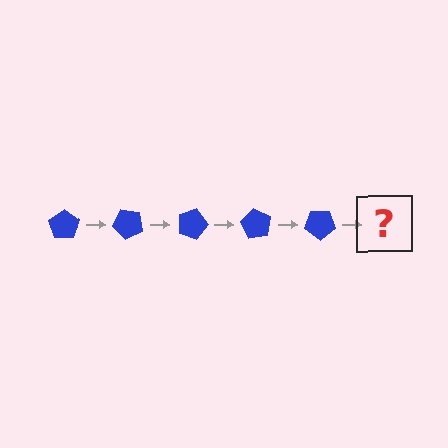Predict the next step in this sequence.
The next step is a blue pentagon rotated 225 degrees.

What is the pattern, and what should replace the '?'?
The pattern is that the pentagon rotates 45 degrees each step. The '?' should be a blue pentagon rotated 225 degrees.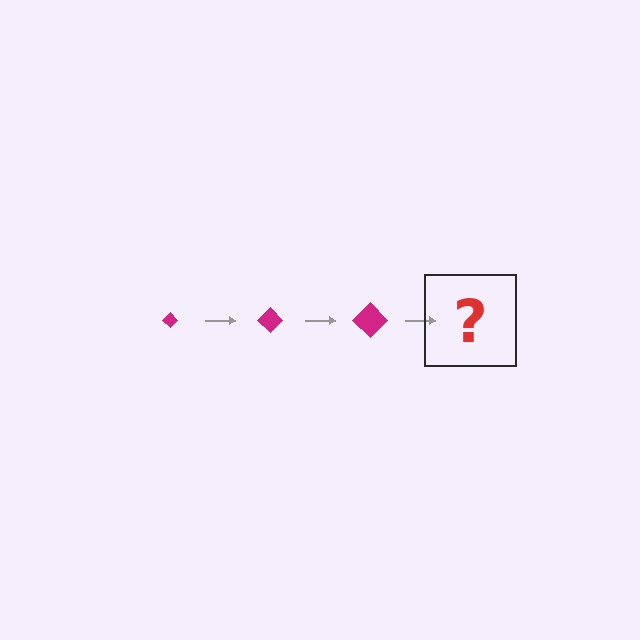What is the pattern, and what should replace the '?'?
The pattern is that the diamond gets progressively larger each step. The '?' should be a magenta diamond, larger than the previous one.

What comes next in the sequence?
The next element should be a magenta diamond, larger than the previous one.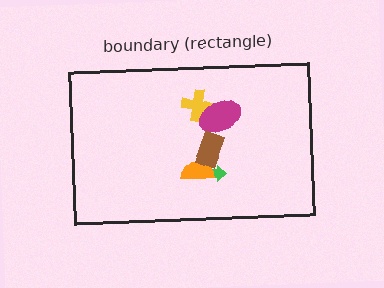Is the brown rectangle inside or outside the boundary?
Inside.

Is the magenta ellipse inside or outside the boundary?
Inside.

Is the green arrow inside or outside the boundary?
Inside.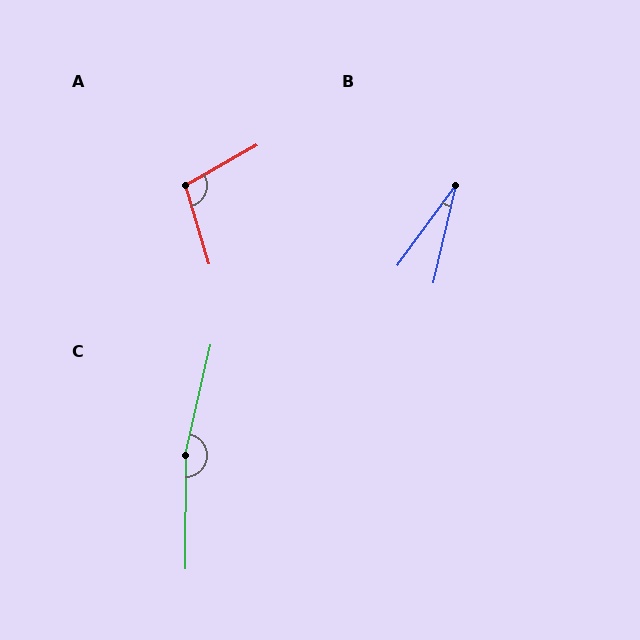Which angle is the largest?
C, at approximately 167 degrees.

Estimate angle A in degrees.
Approximately 102 degrees.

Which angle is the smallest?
B, at approximately 23 degrees.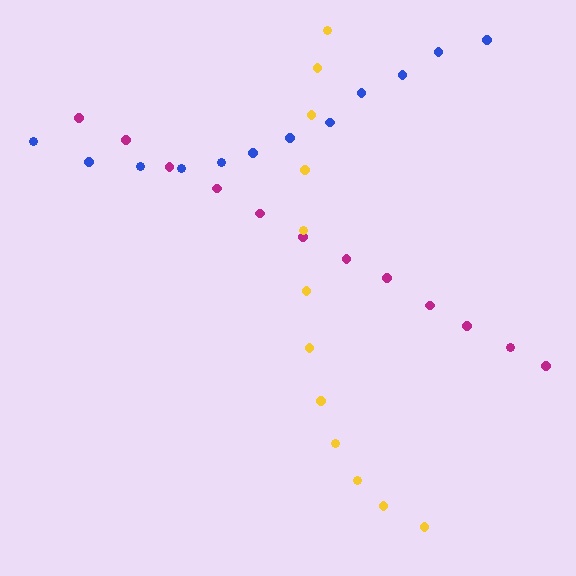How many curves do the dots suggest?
There are 3 distinct paths.